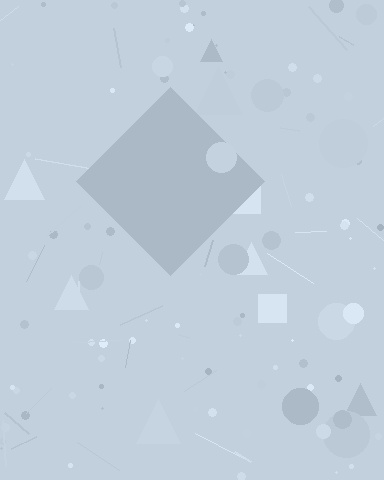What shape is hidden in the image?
A diamond is hidden in the image.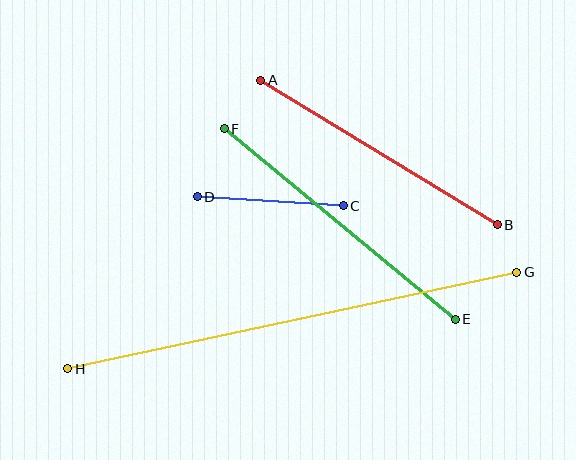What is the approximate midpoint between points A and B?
The midpoint is at approximately (379, 152) pixels.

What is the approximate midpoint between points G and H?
The midpoint is at approximately (292, 321) pixels.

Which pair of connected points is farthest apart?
Points G and H are farthest apart.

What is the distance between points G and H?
The distance is approximately 459 pixels.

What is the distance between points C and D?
The distance is approximately 146 pixels.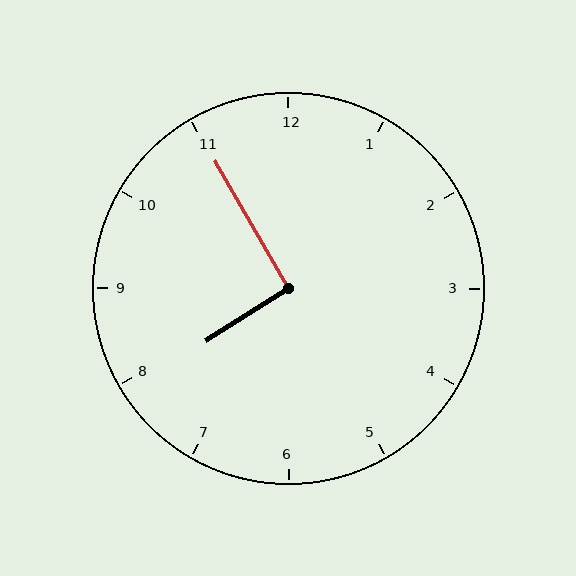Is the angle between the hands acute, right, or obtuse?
It is right.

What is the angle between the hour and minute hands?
Approximately 92 degrees.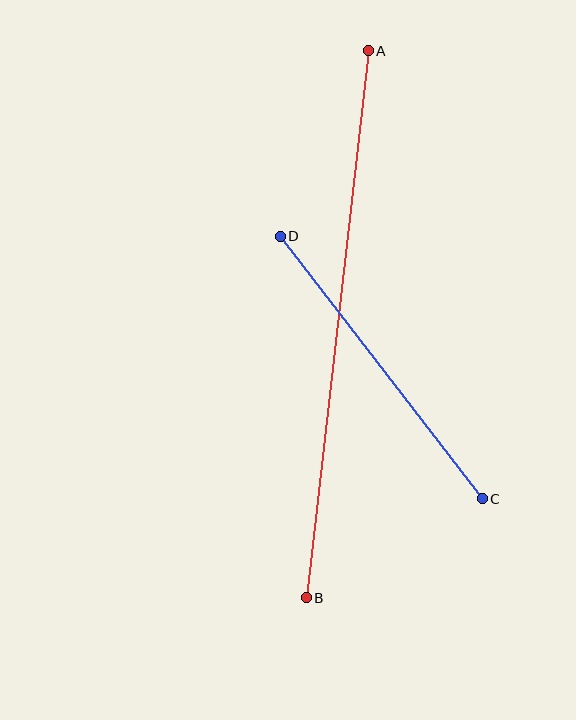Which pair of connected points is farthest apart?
Points A and B are farthest apart.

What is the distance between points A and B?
The distance is approximately 551 pixels.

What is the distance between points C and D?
The distance is approximately 331 pixels.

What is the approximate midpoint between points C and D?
The midpoint is at approximately (381, 367) pixels.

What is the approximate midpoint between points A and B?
The midpoint is at approximately (337, 324) pixels.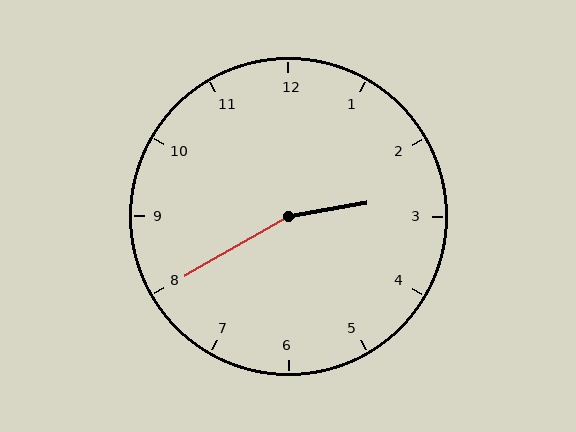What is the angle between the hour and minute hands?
Approximately 160 degrees.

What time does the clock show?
2:40.